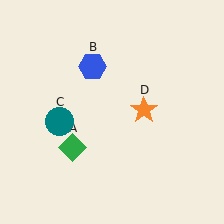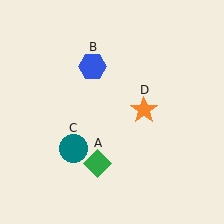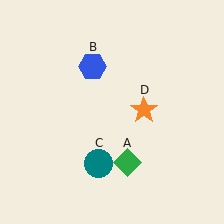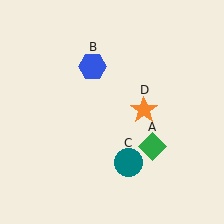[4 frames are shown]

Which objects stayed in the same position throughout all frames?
Blue hexagon (object B) and orange star (object D) remained stationary.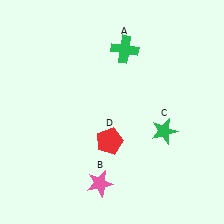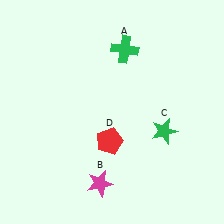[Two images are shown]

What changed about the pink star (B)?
In Image 1, B is pink. In Image 2, it changed to magenta.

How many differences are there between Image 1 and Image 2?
There is 1 difference between the two images.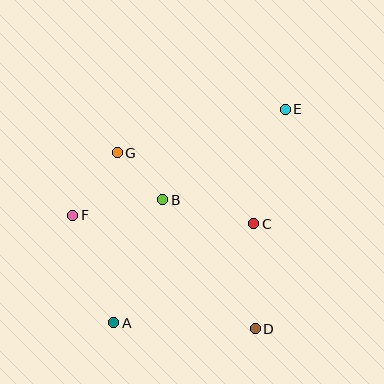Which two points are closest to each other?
Points B and G are closest to each other.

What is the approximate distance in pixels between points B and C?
The distance between B and C is approximately 94 pixels.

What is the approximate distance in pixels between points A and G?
The distance between A and G is approximately 170 pixels.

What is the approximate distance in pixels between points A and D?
The distance between A and D is approximately 141 pixels.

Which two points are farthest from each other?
Points A and E are farthest from each other.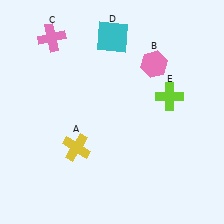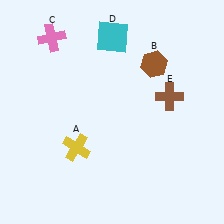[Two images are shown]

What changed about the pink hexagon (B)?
In Image 1, B is pink. In Image 2, it changed to brown.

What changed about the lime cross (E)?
In Image 1, E is lime. In Image 2, it changed to brown.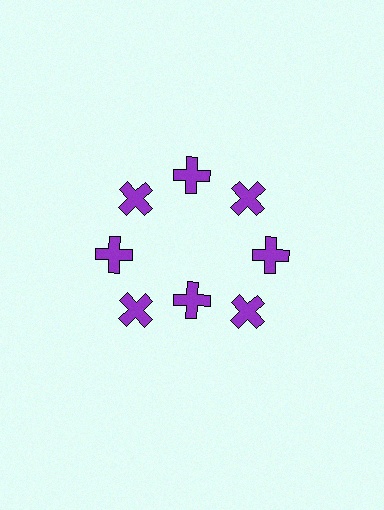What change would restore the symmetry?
The symmetry would be restored by moving it outward, back onto the ring so that all 8 crosses sit at equal angles and equal distance from the center.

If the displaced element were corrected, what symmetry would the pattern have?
It would have 8-fold rotational symmetry — the pattern would map onto itself every 45 degrees.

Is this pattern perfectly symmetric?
No. The 8 purple crosses are arranged in a ring, but one element near the 6 o'clock position is pulled inward toward the center, breaking the 8-fold rotational symmetry.